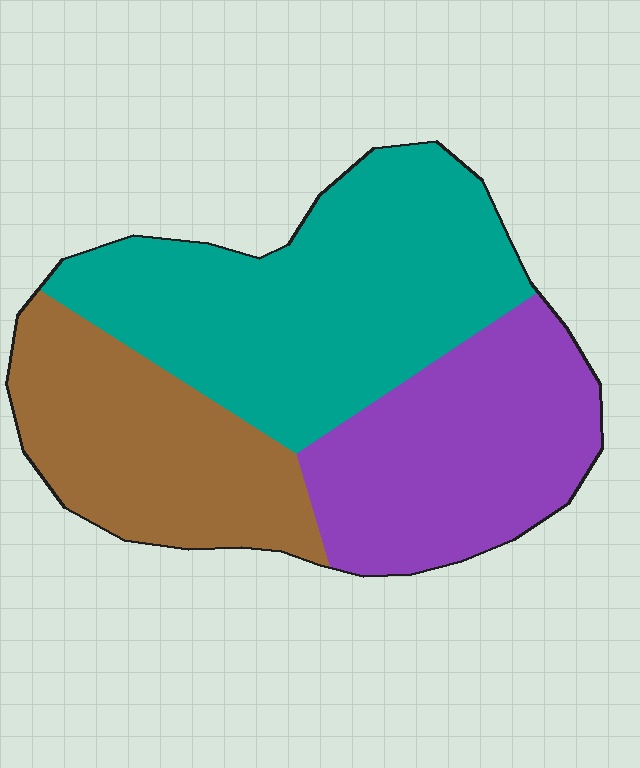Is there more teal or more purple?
Teal.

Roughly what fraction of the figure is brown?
Brown covers roughly 25% of the figure.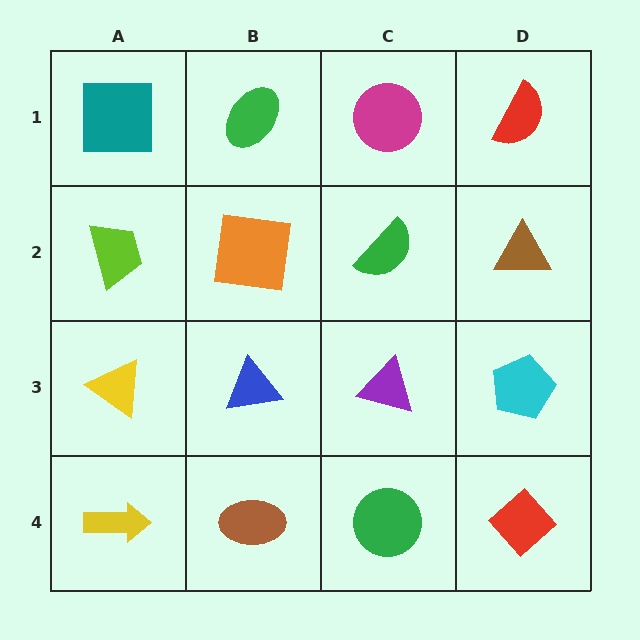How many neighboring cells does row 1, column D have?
2.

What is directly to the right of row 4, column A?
A brown ellipse.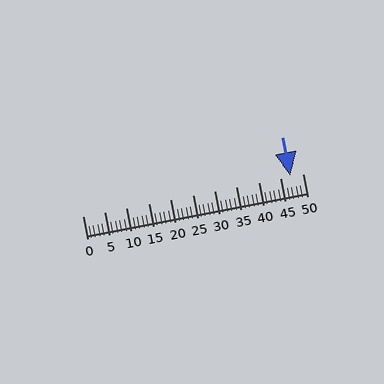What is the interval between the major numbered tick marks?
The major tick marks are spaced 5 units apart.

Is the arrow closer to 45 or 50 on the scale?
The arrow is closer to 45.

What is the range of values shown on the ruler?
The ruler shows values from 0 to 50.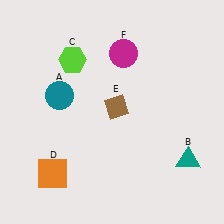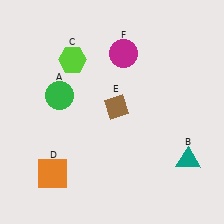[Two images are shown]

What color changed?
The circle (A) changed from teal in Image 1 to green in Image 2.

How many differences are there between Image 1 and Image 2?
There is 1 difference between the two images.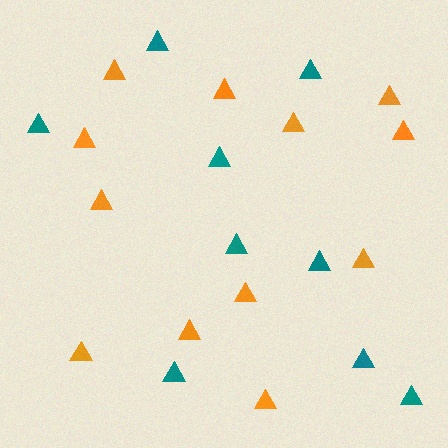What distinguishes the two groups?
There are 2 groups: one group of teal triangles (9) and one group of orange triangles (12).